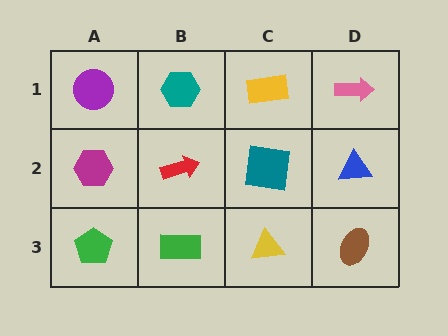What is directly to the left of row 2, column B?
A magenta hexagon.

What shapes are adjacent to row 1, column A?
A magenta hexagon (row 2, column A), a teal hexagon (row 1, column B).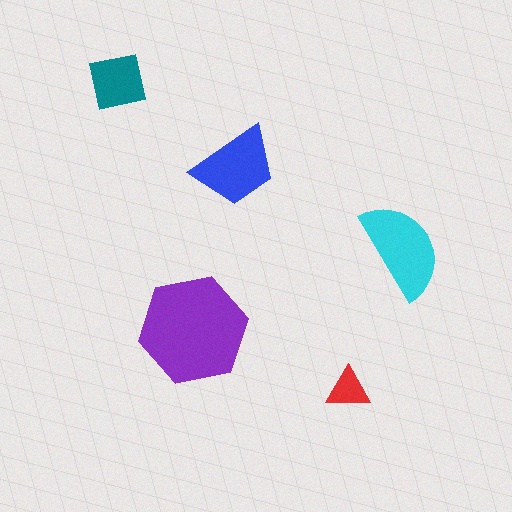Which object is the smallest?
The red triangle.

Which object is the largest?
The purple hexagon.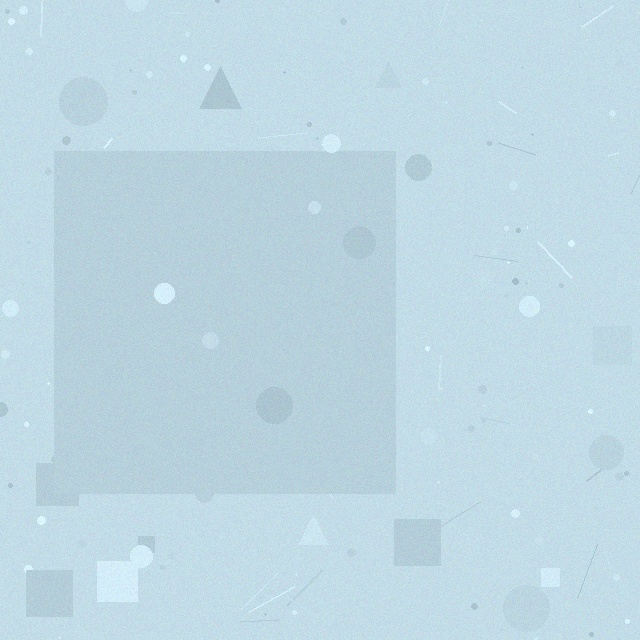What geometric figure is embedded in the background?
A square is embedded in the background.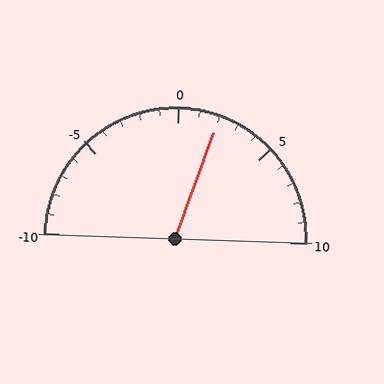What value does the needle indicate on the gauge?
The needle indicates approximately 2.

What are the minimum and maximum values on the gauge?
The gauge ranges from -10 to 10.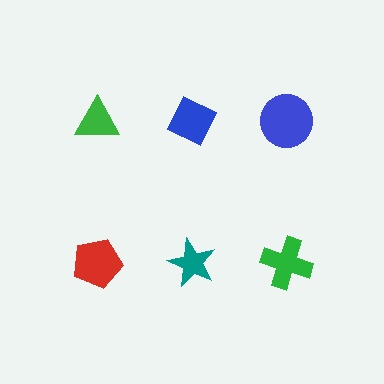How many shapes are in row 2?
3 shapes.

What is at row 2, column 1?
A red pentagon.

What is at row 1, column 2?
A blue diamond.